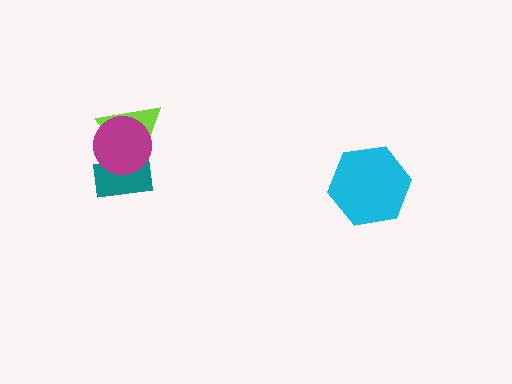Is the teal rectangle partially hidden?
Yes, it is partially covered by another shape.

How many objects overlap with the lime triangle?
2 objects overlap with the lime triangle.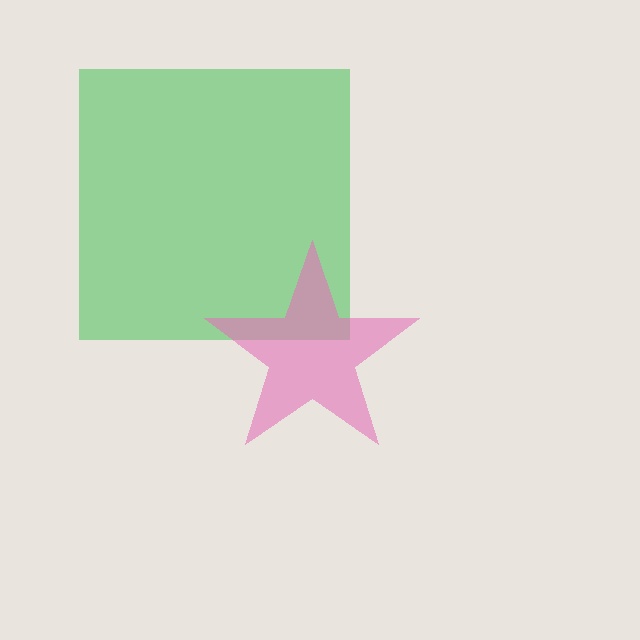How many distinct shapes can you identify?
There are 2 distinct shapes: a green square, a pink star.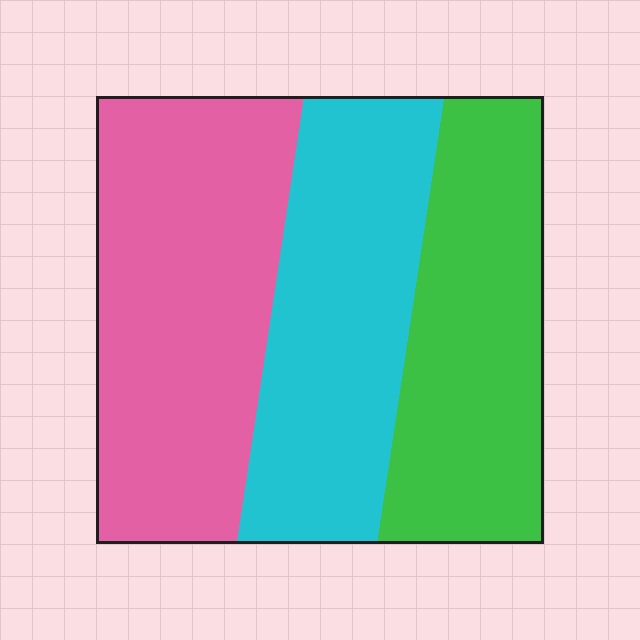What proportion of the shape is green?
Green covers around 30% of the shape.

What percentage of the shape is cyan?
Cyan covers 31% of the shape.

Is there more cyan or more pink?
Pink.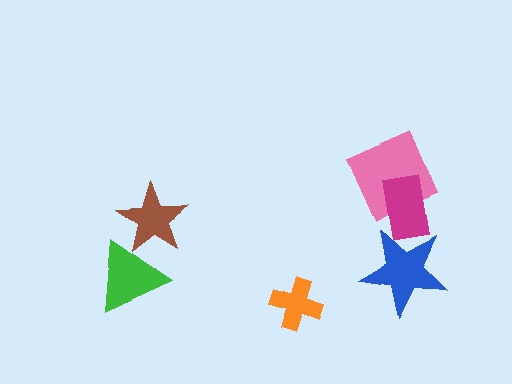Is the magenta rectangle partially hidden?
Yes, it is partially covered by another shape.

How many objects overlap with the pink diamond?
1 object overlaps with the pink diamond.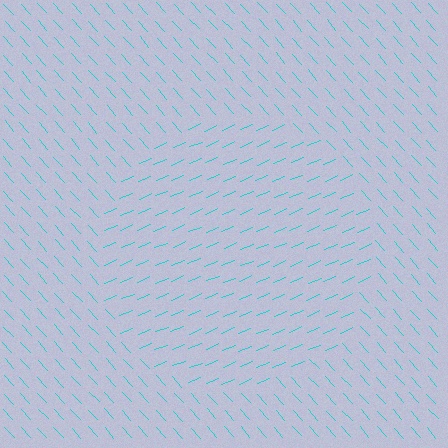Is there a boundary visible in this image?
Yes, there is a texture boundary formed by a change in line orientation.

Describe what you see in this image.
The image is filled with small cyan line segments. A circle region in the image has lines oriented differently from the surrounding lines, creating a visible texture boundary.